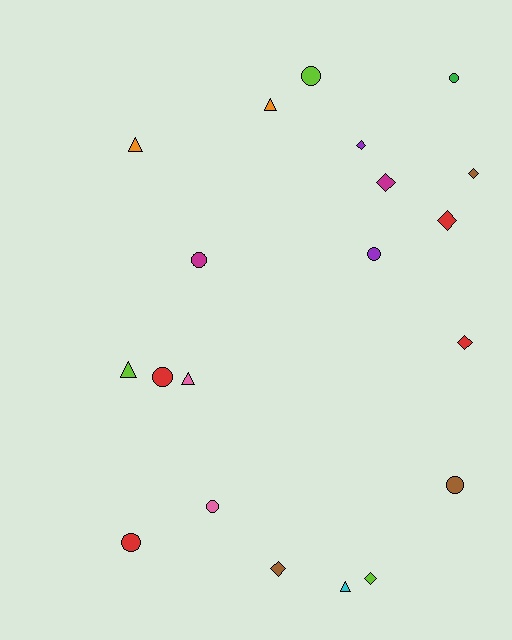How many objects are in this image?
There are 20 objects.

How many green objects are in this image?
There is 1 green object.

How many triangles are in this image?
There are 5 triangles.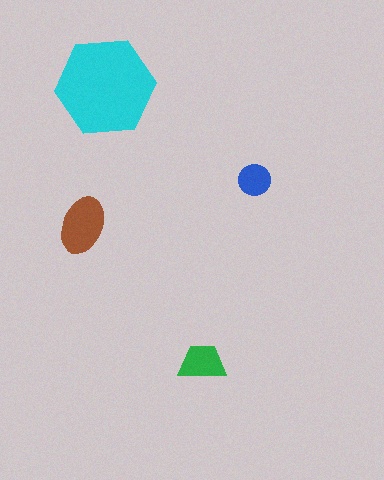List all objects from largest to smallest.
The cyan hexagon, the brown ellipse, the green trapezoid, the blue circle.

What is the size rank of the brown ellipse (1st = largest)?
2nd.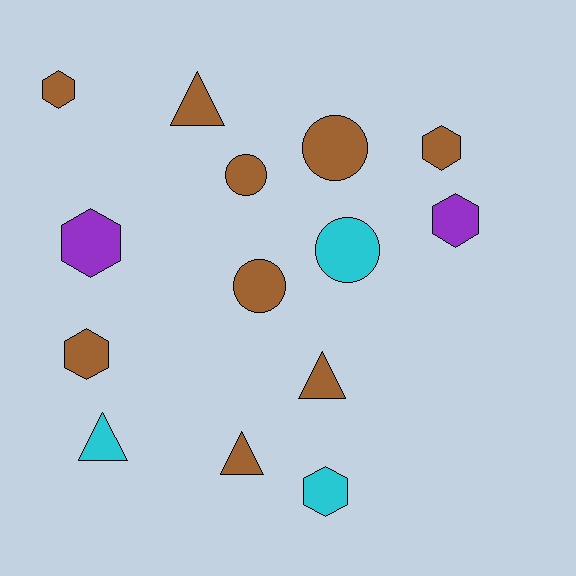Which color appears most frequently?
Brown, with 9 objects.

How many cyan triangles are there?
There is 1 cyan triangle.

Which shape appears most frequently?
Hexagon, with 6 objects.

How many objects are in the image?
There are 14 objects.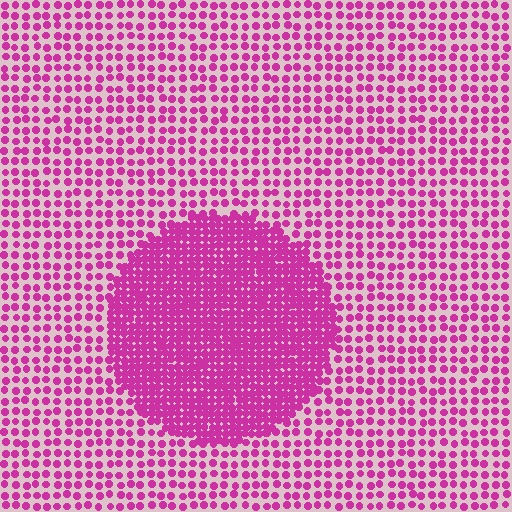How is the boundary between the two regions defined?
The boundary is defined by a change in element density (approximately 2.4x ratio). All elements are the same color, size, and shape.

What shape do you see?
I see a circle.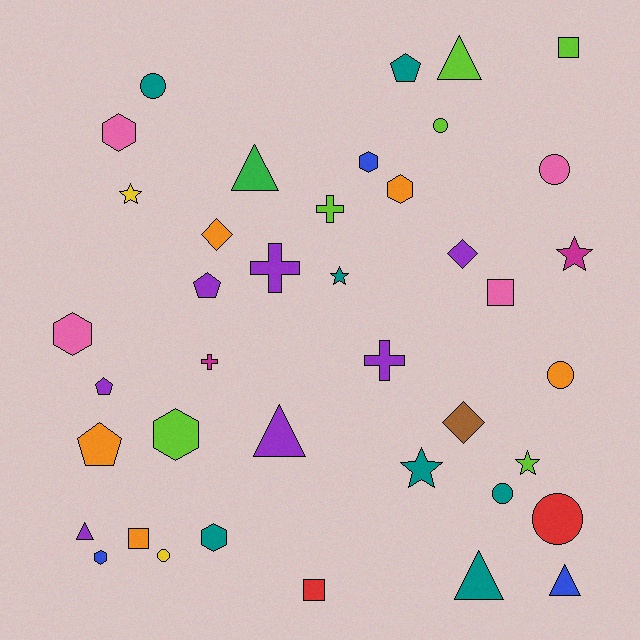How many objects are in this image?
There are 40 objects.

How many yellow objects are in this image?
There are 2 yellow objects.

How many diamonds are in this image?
There are 3 diamonds.